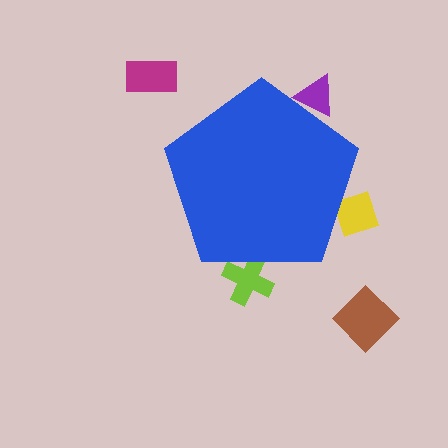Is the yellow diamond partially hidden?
Yes, the yellow diamond is partially hidden behind the blue pentagon.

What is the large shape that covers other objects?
A blue pentagon.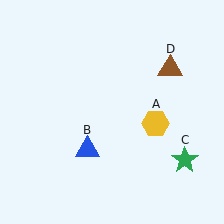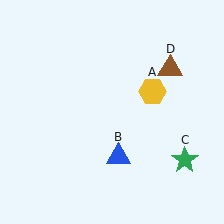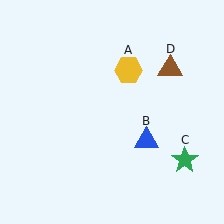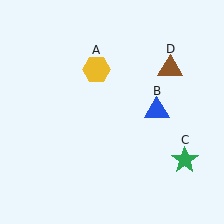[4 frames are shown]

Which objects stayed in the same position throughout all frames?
Green star (object C) and brown triangle (object D) remained stationary.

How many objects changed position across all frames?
2 objects changed position: yellow hexagon (object A), blue triangle (object B).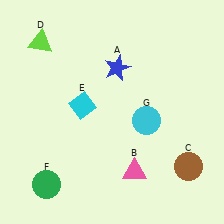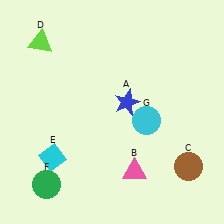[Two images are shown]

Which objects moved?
The objects that moved are: the blue star (A), the cyan diamond (E).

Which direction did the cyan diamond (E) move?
The cyan diamond (E) moved down.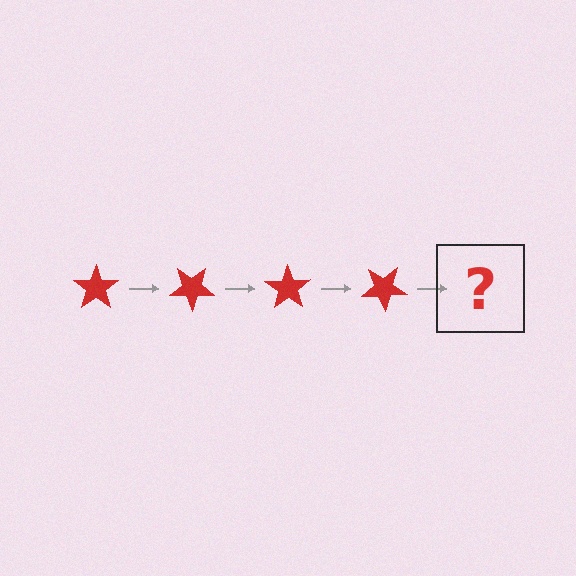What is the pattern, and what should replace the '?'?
The pattern is that the star rotates 35 degrees each step. The '?' should be a red star rotated 140 degrees.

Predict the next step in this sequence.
The next step is a red star rotated 140 degrees.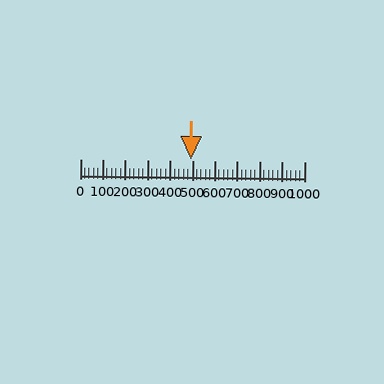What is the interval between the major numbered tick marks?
The major tick marks are spaced 100 units apart.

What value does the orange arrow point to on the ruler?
The orange arrow points to approximately 495.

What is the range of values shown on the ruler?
The ruler shows values from 0 to 1000.